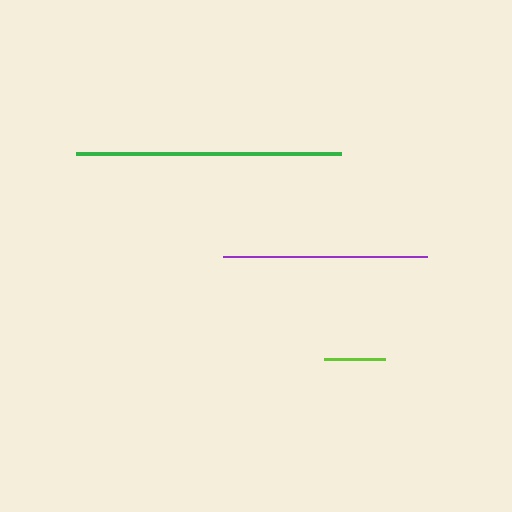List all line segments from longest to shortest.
From longest to shortest: green, purple, lime.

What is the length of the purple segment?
The purple segment is approximately 204 pixels long.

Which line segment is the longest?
The green line is the longest at approximately 266 pixels.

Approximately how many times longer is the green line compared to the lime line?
The green line is approximately 4.4 times the length of the lime line.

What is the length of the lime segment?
The lime segment is approximately 61 pixels long.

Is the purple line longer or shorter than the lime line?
The purple line is longer than the lime line.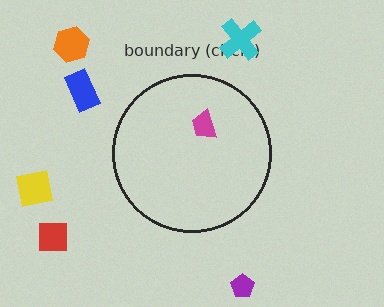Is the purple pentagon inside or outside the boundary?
Outside.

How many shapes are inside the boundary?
1 inside, 6 outside.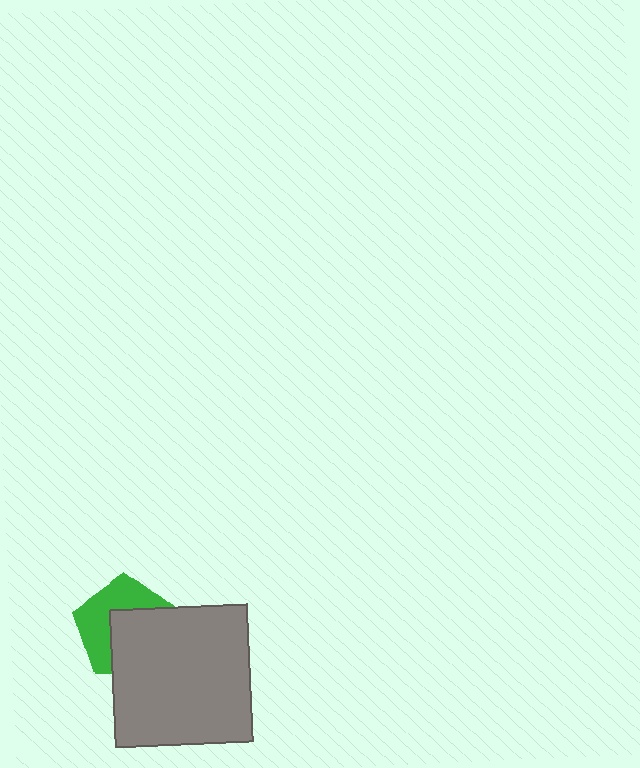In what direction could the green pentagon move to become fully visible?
The green pentagon could move toward the upper-left. That would shift it out from behind the gray square entirely.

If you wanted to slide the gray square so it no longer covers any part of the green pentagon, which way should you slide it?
Slide it toward the lower-right — that is the most direct way to separate the two shapes.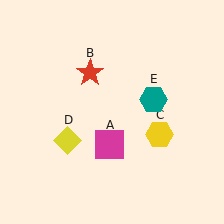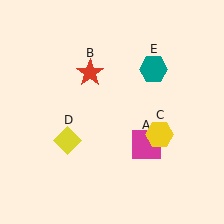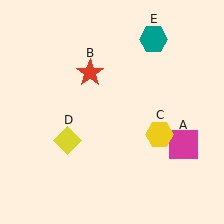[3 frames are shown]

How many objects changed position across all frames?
2 objects changed position: magenta square (object A), teal hexagon (object E).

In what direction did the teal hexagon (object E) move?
The teal hexagon (object E) moved up.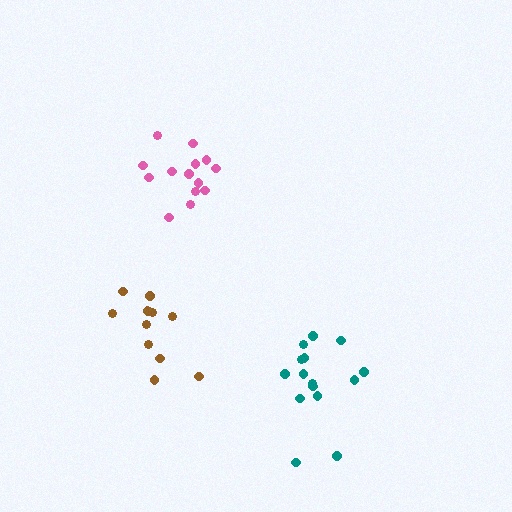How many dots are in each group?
Group 1: 14 dots, Group 2: 12 dots, Group 3: 15 dots (41 total).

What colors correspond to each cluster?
The clusters are colored: pink, brown, teal.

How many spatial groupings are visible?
There are 3 spatial groupings.